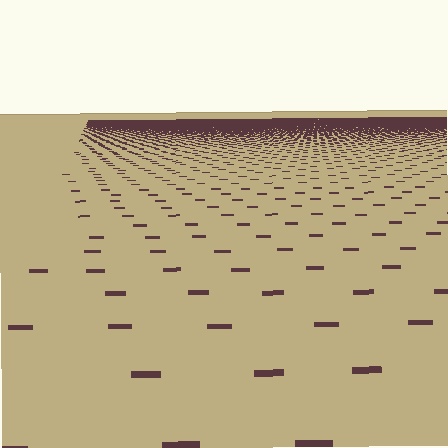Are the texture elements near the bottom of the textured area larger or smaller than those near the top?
Larger. Near the bottom, elements are closer to the viewer and appear at a bigger on-screen size.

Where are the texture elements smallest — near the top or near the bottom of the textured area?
Near the top.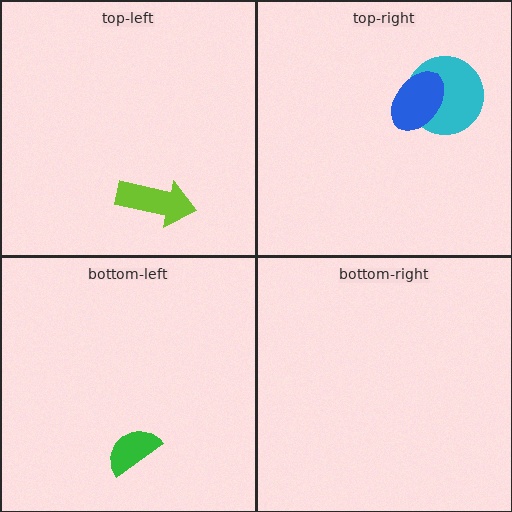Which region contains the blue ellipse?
The top-right region.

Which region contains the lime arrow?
The top-left region.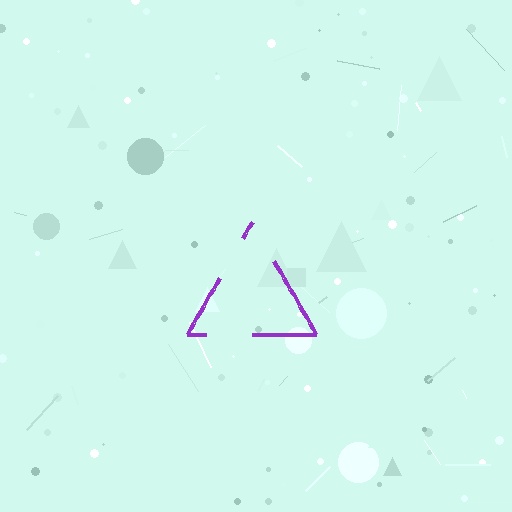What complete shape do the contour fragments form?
The contour fragments form a triangle.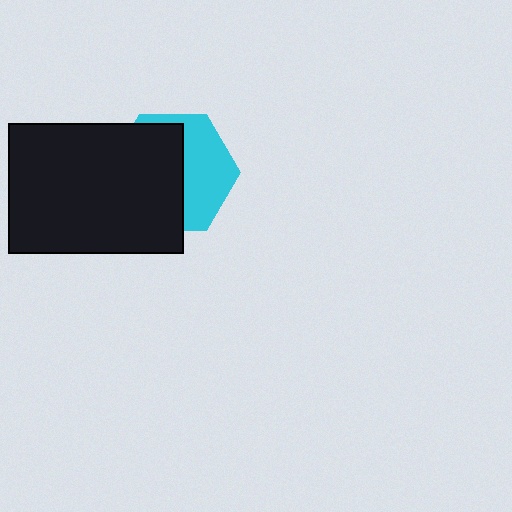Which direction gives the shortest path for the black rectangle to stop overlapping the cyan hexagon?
Moving left gives the shortest separation.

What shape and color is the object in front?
The object in front is a black rectangle.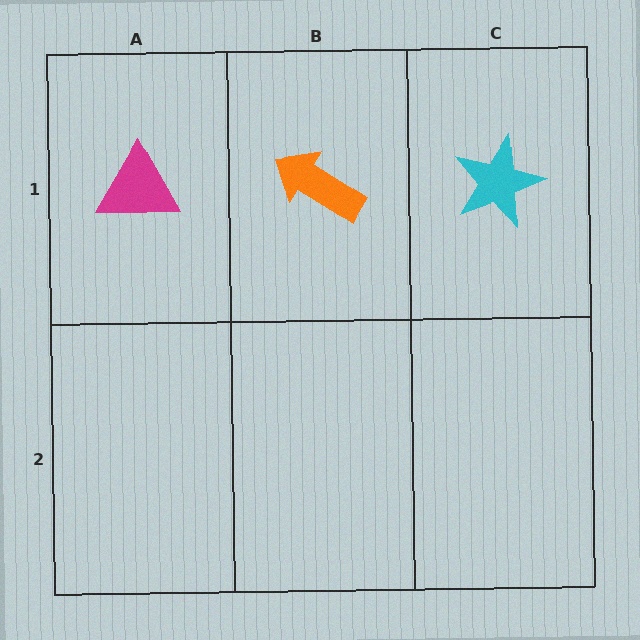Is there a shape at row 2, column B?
No, that cell is empty.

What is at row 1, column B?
An orange arrow.